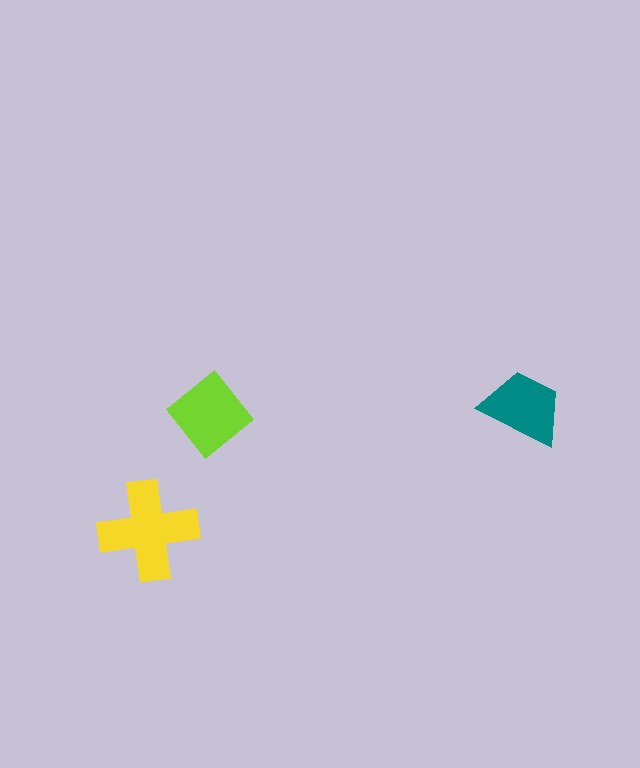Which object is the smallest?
The teal trapezoid.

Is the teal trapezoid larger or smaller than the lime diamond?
Smaller.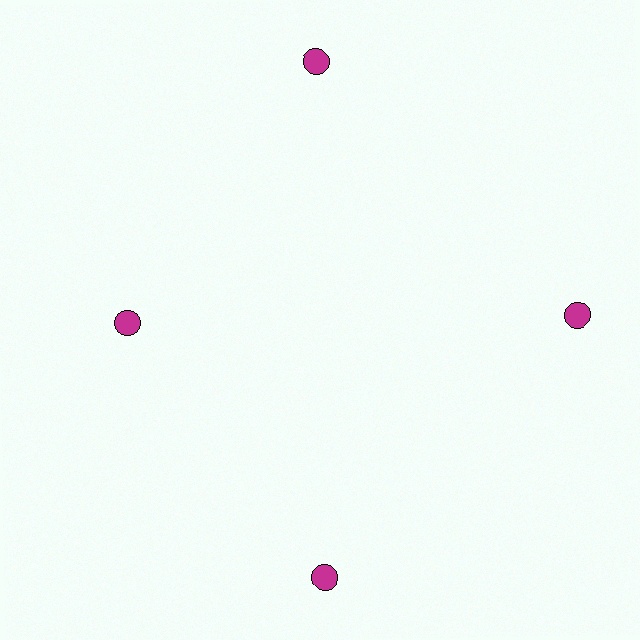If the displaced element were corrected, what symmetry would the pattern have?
It would have 4-fold rotational symmetry — the pattern would map onto itself every 90 degrees.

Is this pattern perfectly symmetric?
No. The 4 magenta circles are arranged in a ring, but one element near the 9 o'clock position is pulled inward toward the center, breaking the 4-fold rotational symmetry.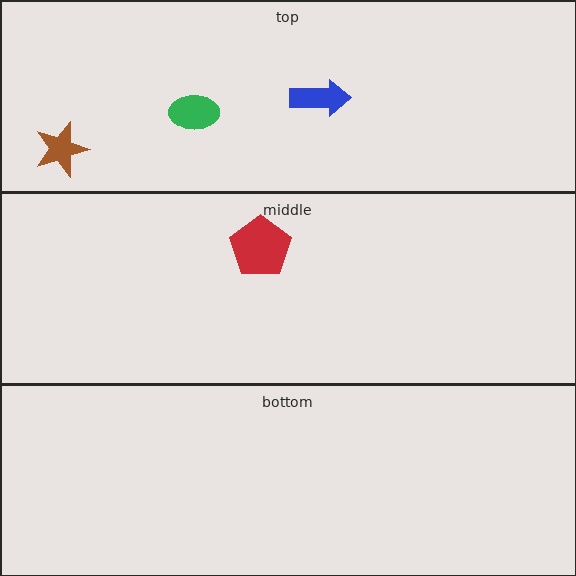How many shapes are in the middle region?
1.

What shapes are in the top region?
The green ellipse, the brown star, the blue arrow.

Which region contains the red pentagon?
The middle region.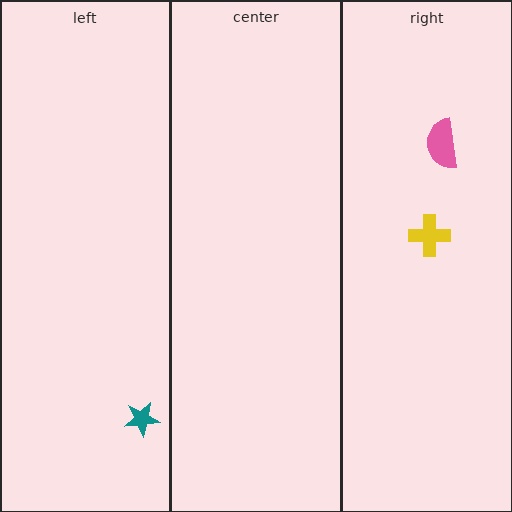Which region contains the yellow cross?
The right region.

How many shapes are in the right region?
2.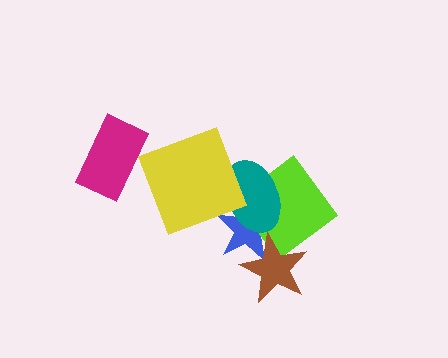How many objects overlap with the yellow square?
1 object overlaps with the yellow square.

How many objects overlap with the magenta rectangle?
0 objects overlap with the magenta rectangle.